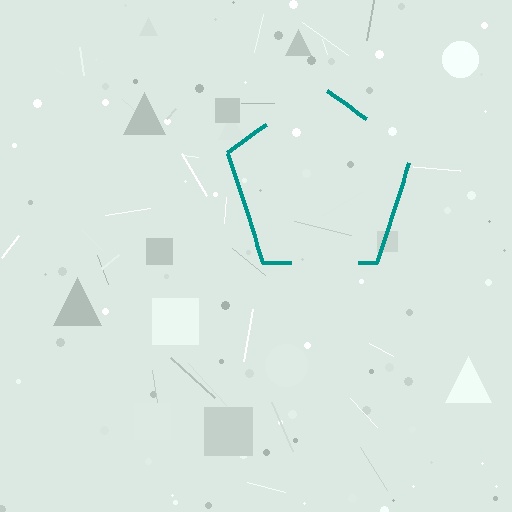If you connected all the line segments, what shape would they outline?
They would outline a pentagon.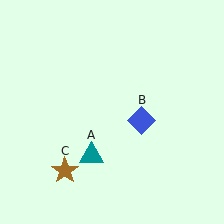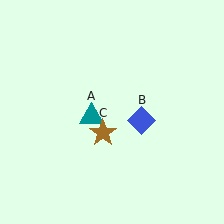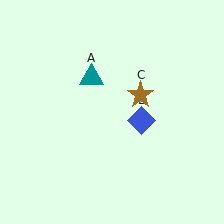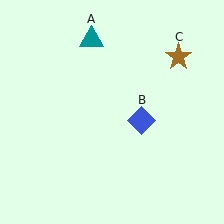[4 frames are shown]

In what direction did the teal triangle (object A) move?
The teal triangle (object A) moved up.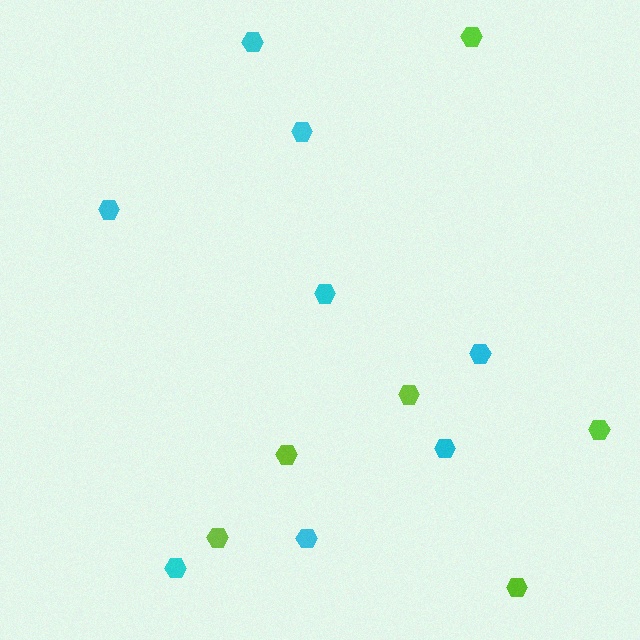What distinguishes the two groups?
There are 2 groups: one group of cyan hexagons (8) and one group of lime hexagons (6).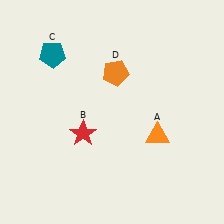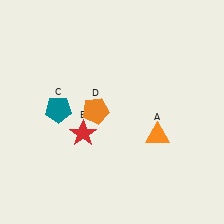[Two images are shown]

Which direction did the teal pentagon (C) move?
The teal pentagon (C) moved down.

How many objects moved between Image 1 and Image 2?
2 objects moved between the two images.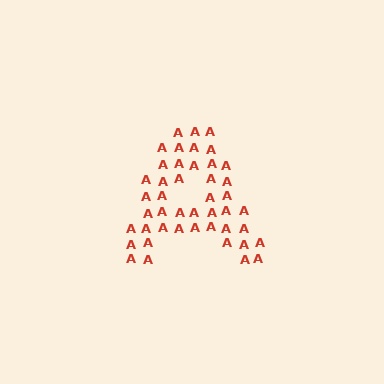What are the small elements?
The small elements are letter A's.